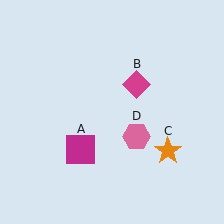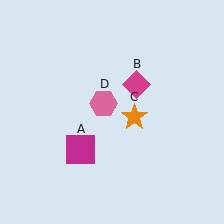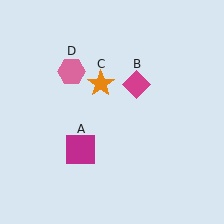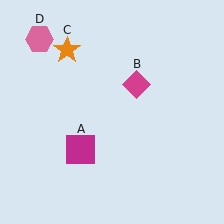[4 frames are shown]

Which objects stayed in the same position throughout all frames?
Magenta square (object A) and magenta diamond (object B) remained stationary.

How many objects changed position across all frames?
2 objects changed position: orange star (object C), pink hexagon (object D).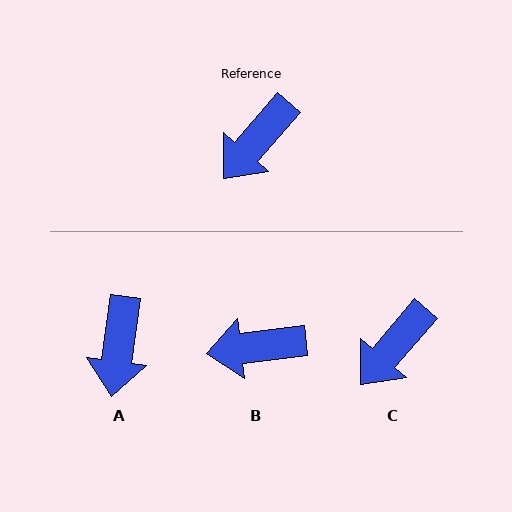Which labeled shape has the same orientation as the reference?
C.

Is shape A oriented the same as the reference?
No, it is off by about 33 degrees.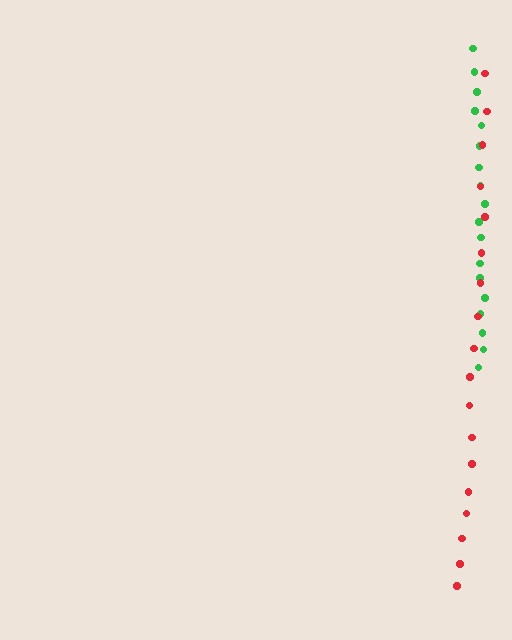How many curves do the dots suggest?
There are 2 distinct paths.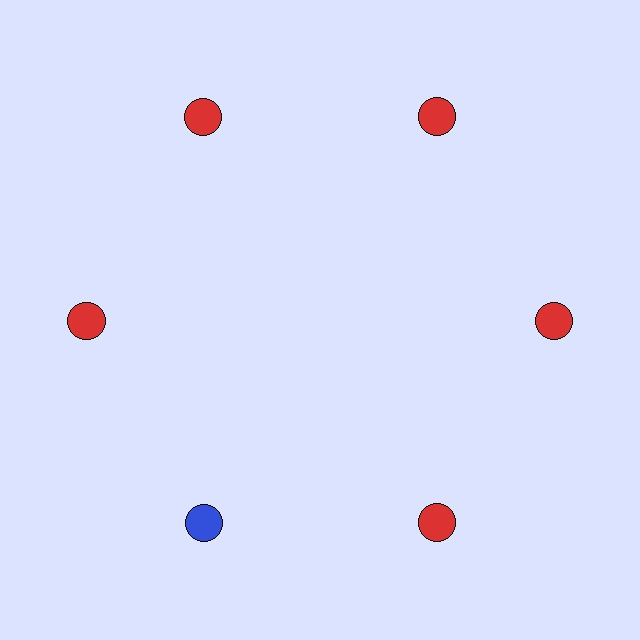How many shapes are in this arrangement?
There are 6 shapes arranged in a ring pattern.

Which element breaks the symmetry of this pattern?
The blue circle at roughly the 7 o'clock position breaks the symmetry. All other shapes are red circles.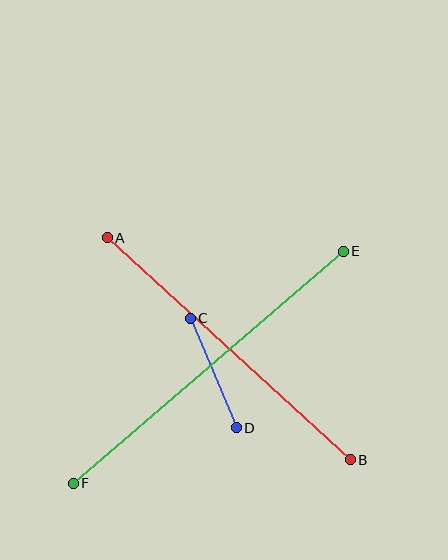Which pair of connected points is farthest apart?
Points E and F are farthest apart.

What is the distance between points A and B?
The distance is approximately 329 pixels.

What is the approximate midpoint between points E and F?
The midpoint is at approximately (208, 367) pixels.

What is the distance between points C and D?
The distance is approximately 119 pixels.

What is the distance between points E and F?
The distance is approximately 356 pixels.